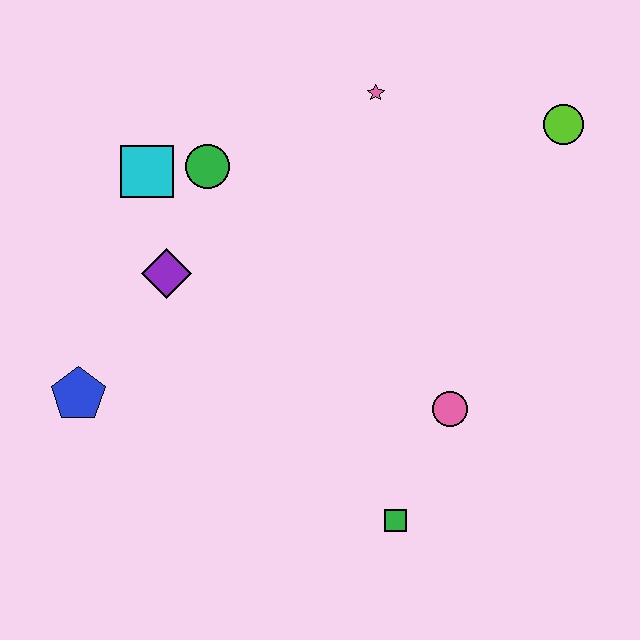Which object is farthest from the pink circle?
The cyan square is farthest from the pink circle.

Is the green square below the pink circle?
Yes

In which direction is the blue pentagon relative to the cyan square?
The blue pentagon is below the cyan square.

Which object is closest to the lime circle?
The pink star is closest to the lime circle.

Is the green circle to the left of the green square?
Yes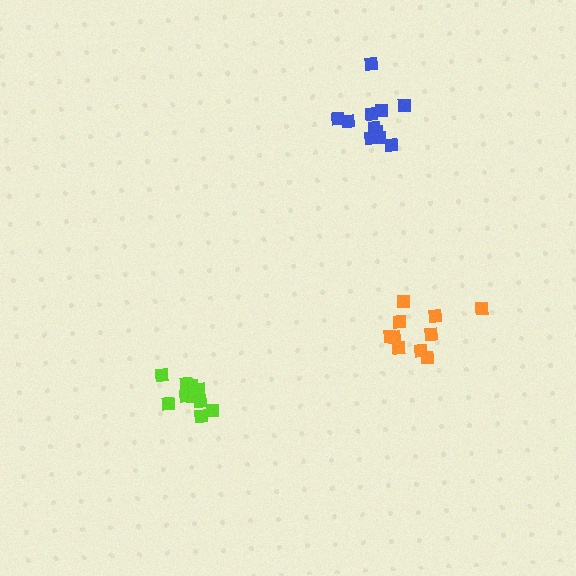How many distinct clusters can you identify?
There are 3 distinct clusters.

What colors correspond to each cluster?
The clusters are colored: lime, blue, orange.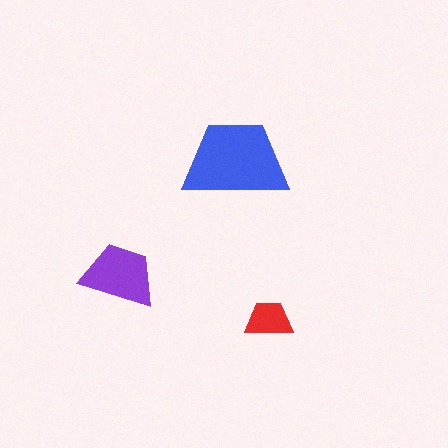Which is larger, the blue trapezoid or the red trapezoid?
The blue one.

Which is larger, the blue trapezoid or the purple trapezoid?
The blue one.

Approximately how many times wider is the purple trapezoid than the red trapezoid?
About 1.5 times wider.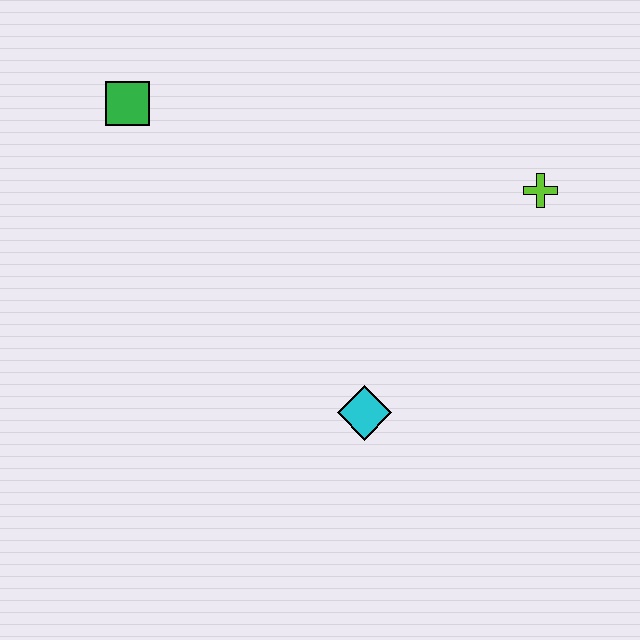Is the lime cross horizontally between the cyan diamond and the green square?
No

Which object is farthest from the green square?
The lime cross is farthest from the green square.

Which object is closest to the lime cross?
The cyan diamond is closest to the lime cross.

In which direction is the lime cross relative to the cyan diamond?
The lime cross is above the cyan diamond.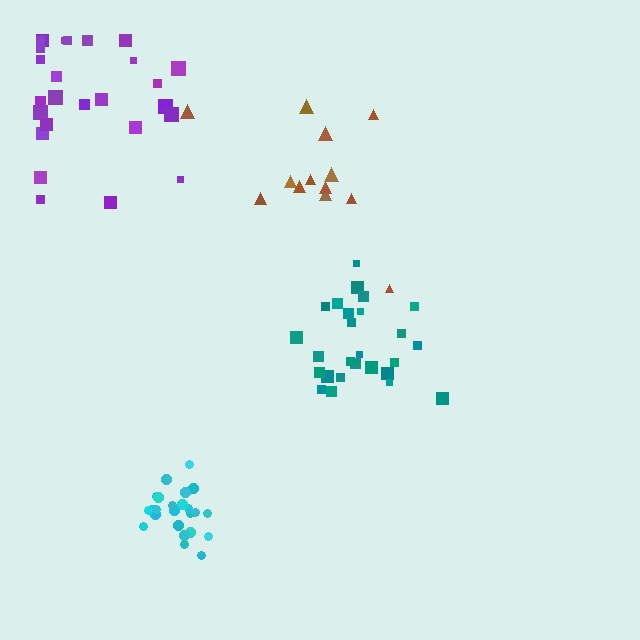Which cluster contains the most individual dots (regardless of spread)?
Teal (28).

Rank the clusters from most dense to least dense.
cyan, teal, purple, brown.